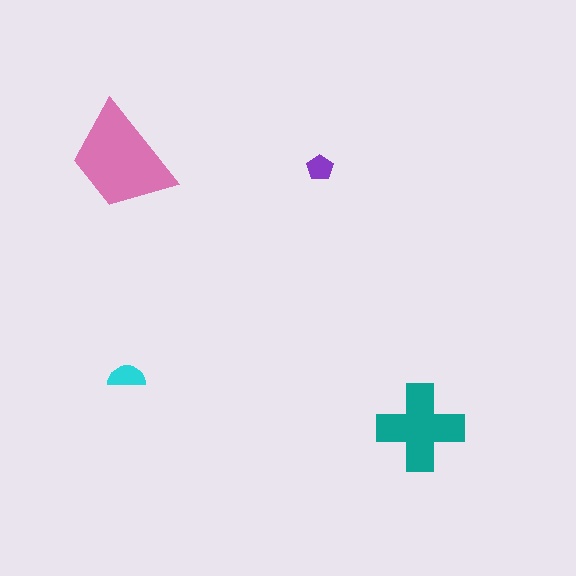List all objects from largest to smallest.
The pink trapezoid, the teal cross, the cyan semicircle, the purple pentagon.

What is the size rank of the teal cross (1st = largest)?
2nd.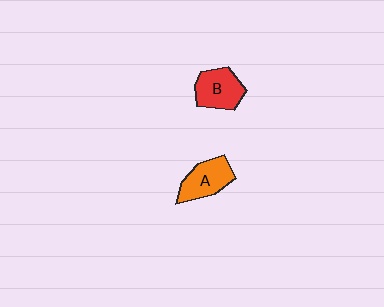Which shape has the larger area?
Shape B (red).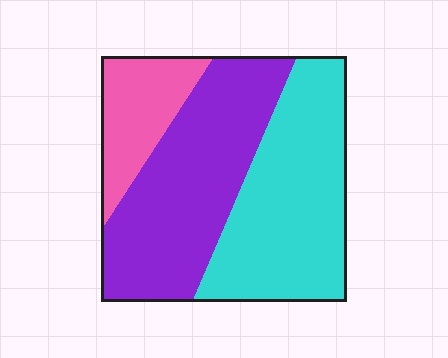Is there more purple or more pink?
Purple.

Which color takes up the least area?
Pink, at roughly 15%.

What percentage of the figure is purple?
Purple takes up between a quarter and a half of the figure.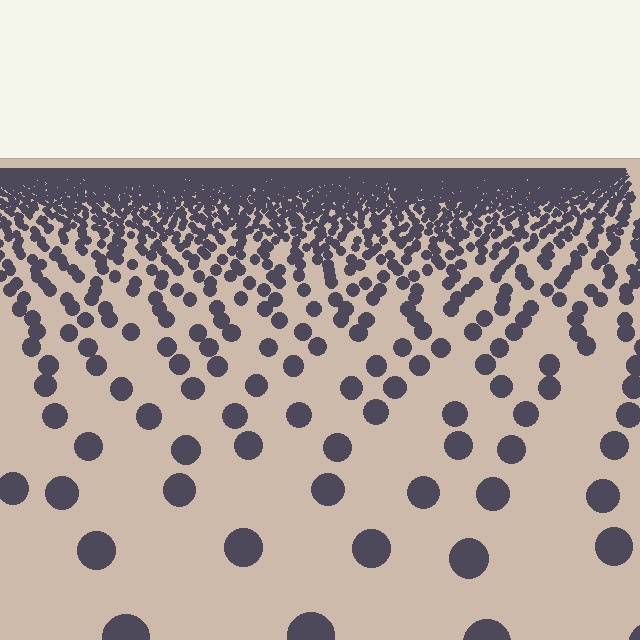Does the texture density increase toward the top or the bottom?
Density increases toward the top.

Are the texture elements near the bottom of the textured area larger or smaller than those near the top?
Larger. Near the bottom, elements are closer to the viewer and appear at a bigger on-screen size.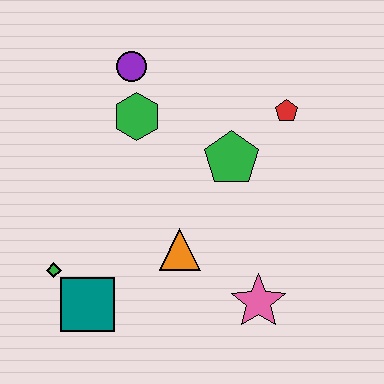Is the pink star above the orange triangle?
No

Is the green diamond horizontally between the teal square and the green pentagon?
No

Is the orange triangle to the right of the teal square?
Yes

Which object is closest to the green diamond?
The teal square is closest to the green diamond.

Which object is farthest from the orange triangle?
The purple circle is farthest from the orange triangle.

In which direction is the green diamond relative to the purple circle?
The green diamond is below the purple circle.